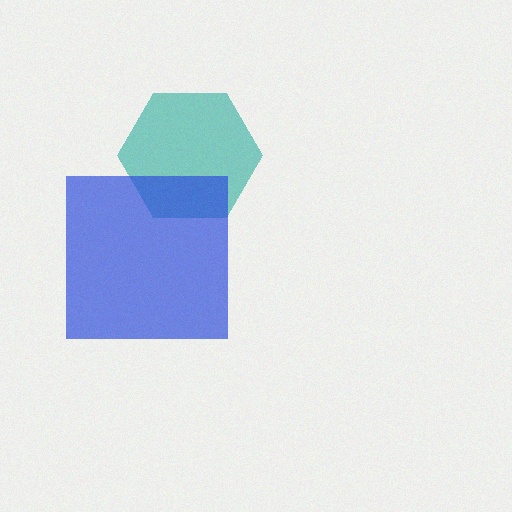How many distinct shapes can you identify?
There are 2 distinct shapes: a teal hexagon, a blue square.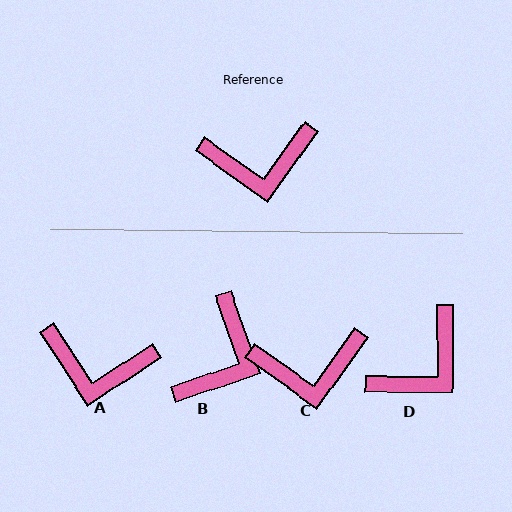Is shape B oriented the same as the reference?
No, it is off by about 55 degrees.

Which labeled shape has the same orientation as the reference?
C.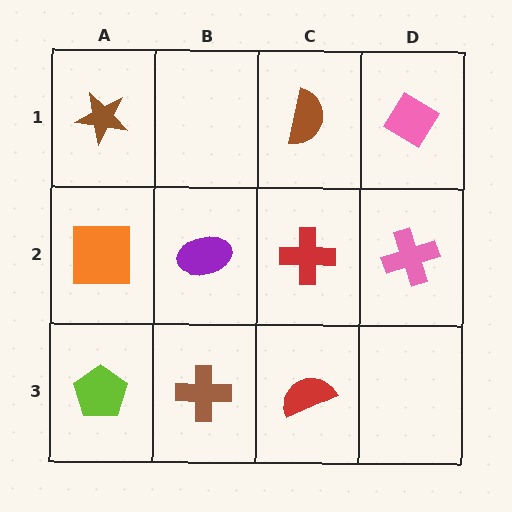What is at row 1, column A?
A brown star.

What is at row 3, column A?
A lime pentagon.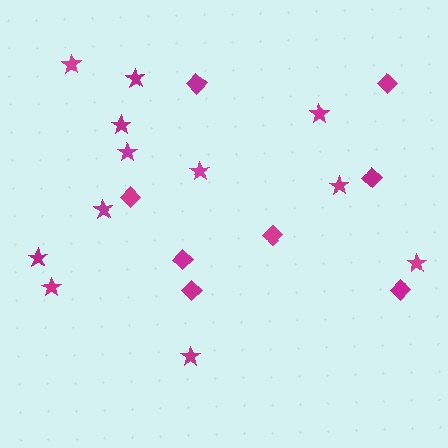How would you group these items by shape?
There are 2 groups: one group of diamonds (8) and one group of stars (12).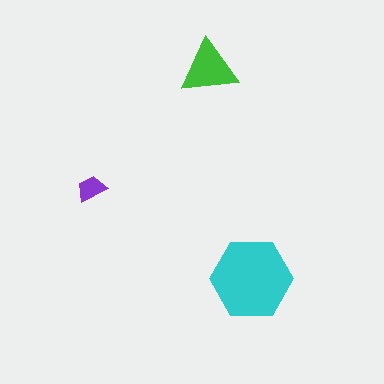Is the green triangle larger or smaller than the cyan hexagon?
Smaller.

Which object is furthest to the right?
The cyan hexagon is rightmost.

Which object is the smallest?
The purple trapezoid.